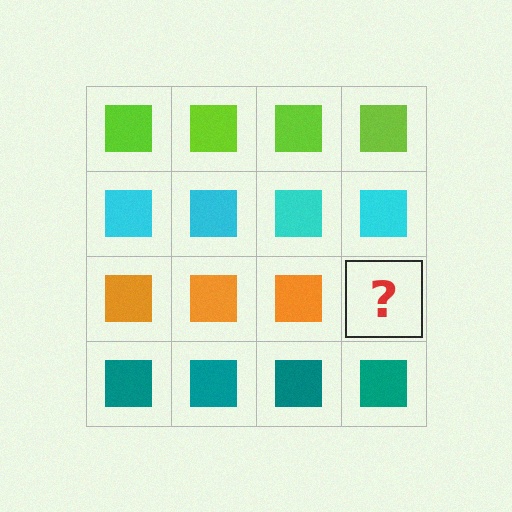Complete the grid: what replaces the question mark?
The question mark should be replaced with an orange square.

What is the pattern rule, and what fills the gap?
The rule is that each row has a consistent color. The gap should be filled with an orange square.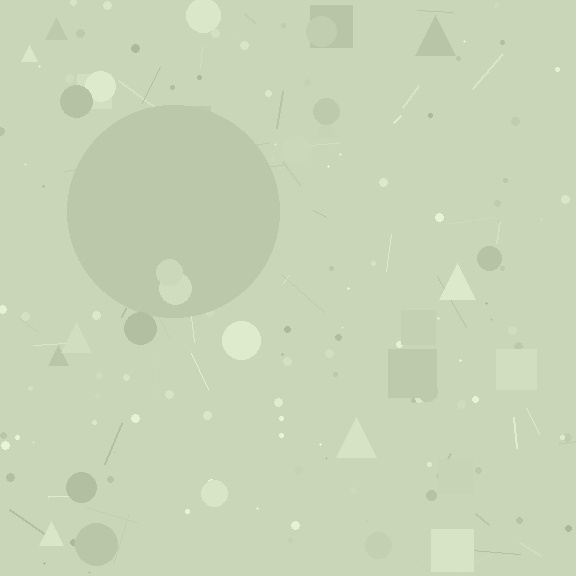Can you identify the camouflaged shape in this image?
The camouflaged shape is a circle.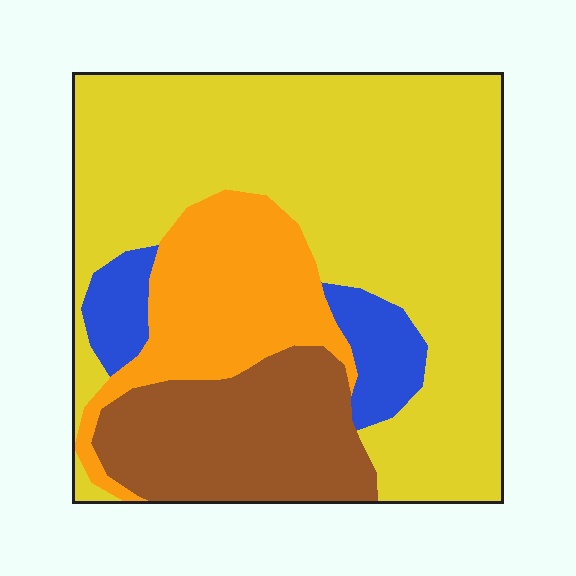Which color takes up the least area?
Blue, at roughly 10%.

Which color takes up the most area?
Yellow, at roughly 55%.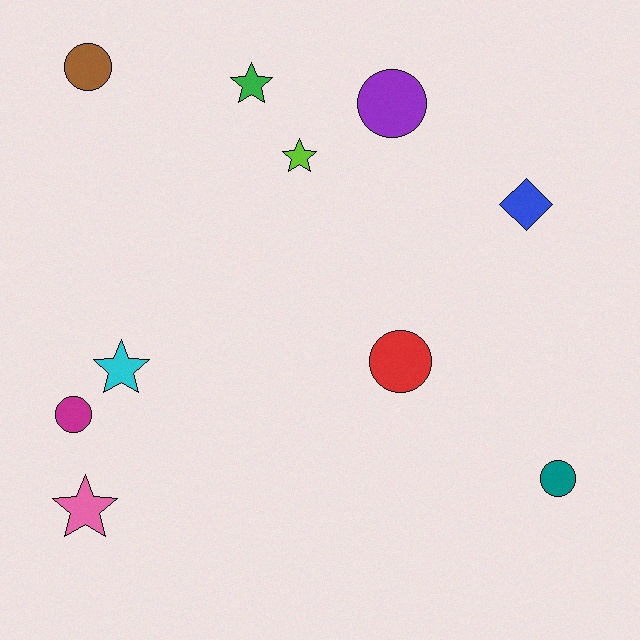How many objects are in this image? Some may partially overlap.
There are 10 objects.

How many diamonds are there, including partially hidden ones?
There is 1 diamond.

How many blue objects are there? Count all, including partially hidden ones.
There is 1 blue object.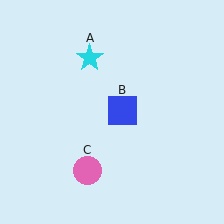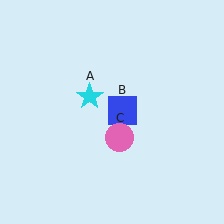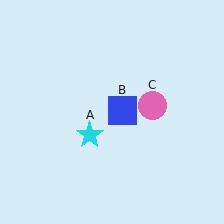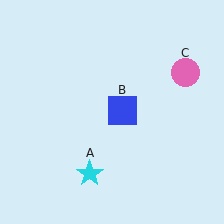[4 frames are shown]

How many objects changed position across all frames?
2 objects changed position: cyan star (object A), pink circle (object C).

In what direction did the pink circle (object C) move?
The pink circle (object C) moved up and to the right.